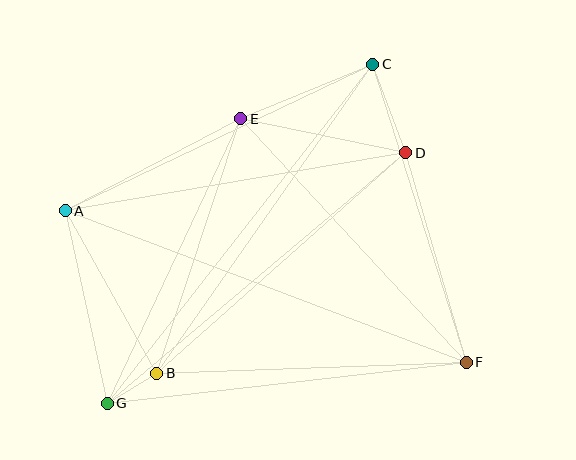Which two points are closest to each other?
Points B and G are closest to each other.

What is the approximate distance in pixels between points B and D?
The distance between B and D is approximately 333 pixels.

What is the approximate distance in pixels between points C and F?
The distance between C and F is approximately 312 pixels.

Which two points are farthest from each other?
Points C and G are farthest from each other.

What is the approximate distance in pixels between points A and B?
The distance between A and B is approximately 187 pixels.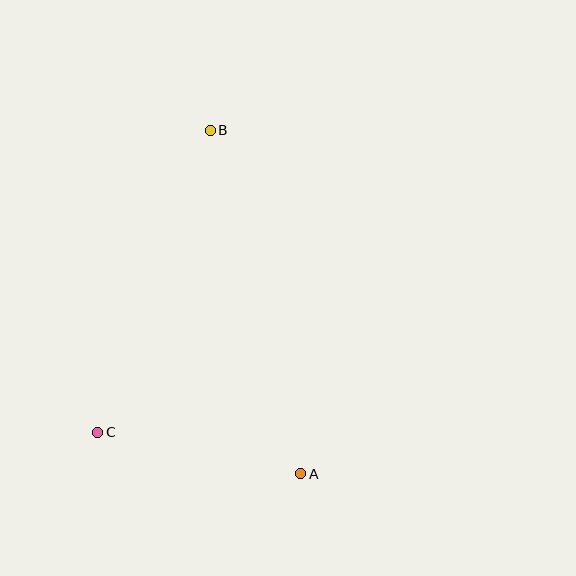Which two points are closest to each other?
Points A and C are closest to each other.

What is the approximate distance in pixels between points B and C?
The distance between B and C is approximately 322 pixels.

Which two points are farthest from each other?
Points A and B are farthest from each other.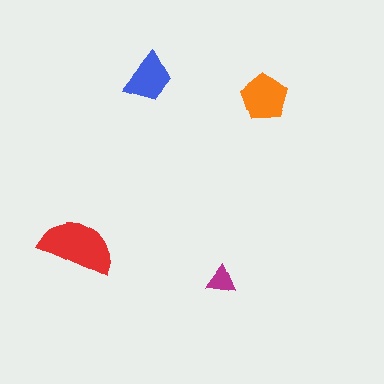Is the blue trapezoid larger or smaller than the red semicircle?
Smaller.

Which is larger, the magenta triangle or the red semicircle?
The red semicircle.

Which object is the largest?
The red semicircle.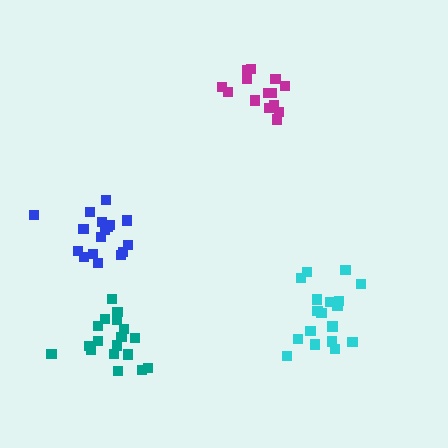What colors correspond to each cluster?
The clusters are colored: blue, magenta, cyan, teal.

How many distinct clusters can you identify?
There are 4 distinct clusters.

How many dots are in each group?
Group 1: 17 dots, Group 2: 14 dots, Group 3: 18 dots, Group 4: 18 dots (67 total).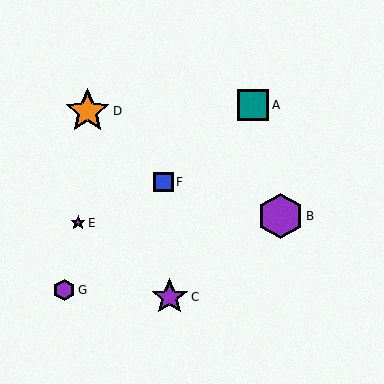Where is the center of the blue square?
The center of the blue square is at (163, 182).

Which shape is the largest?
The purple hexagon (labeled B) is the largest.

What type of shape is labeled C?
Shape C is a purple star.